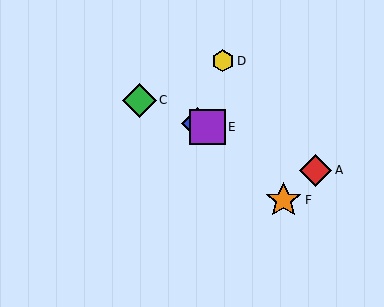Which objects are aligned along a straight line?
Objects A, B, C, E are aligned along a straight line.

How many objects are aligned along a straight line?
4 objects (A, B, C, E) are aligned along a straight line.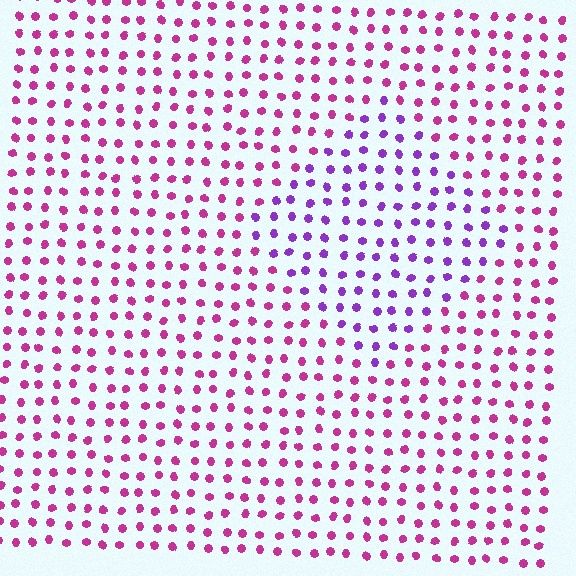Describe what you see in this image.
The image is filled with small magenta elements in a uniform arrangement. A diamond-shaped region is visible where the elements are tinted to a slightly different hue, forming a subtle color boundary.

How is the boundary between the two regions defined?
The boundary is defined purely by a slight shift in hue (about 42 degrees). Spacing, size, and orientation are identical on both sides.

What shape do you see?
I see a diamond.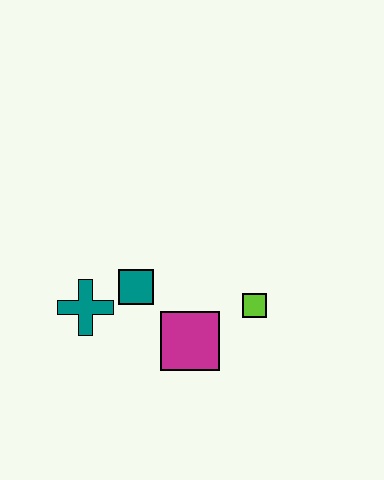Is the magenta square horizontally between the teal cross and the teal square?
No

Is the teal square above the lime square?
Yes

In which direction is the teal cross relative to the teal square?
The teal cross is to the left of the teal square.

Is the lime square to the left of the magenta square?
No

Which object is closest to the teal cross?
The teal square is closest to the teal cross.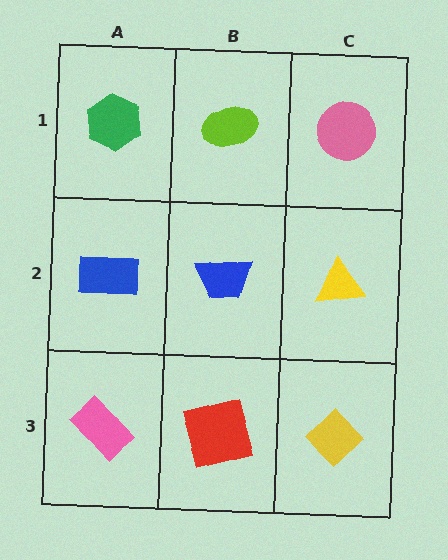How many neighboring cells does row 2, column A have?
3.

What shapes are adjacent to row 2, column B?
A lime ellipse (row 1, column B), a red square (row 3, column B), a blue rectangle (row 2, column A), a yellow triangle (row 2, column C).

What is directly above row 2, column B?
A lime ellipse.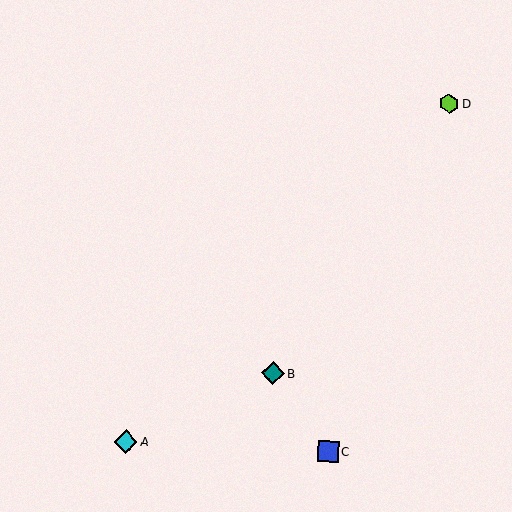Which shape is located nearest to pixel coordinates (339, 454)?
The blue square (labeled C) at (328, 451) is nearest to that location.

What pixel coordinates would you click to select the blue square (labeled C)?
Click at (328, 451) to select the blue square C.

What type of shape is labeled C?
Shape C is a blue square.